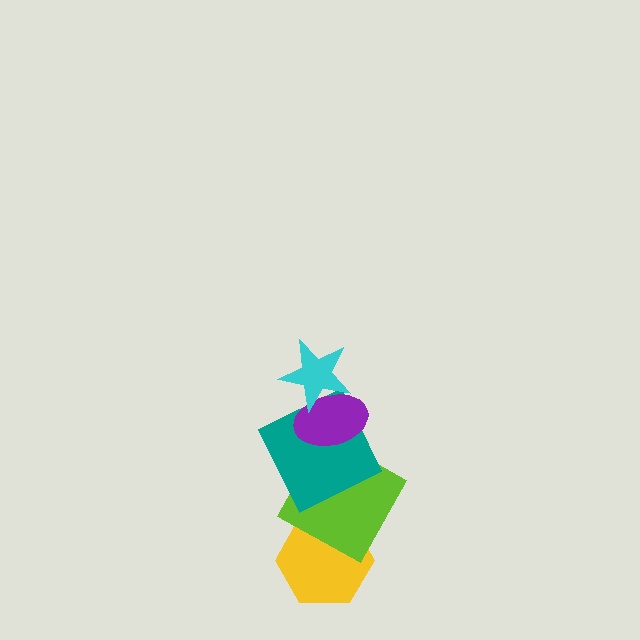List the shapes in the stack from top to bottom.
From top to bottom: the cyan star, the purple ellipse, the teal square, the lime square, the yellow hexagon.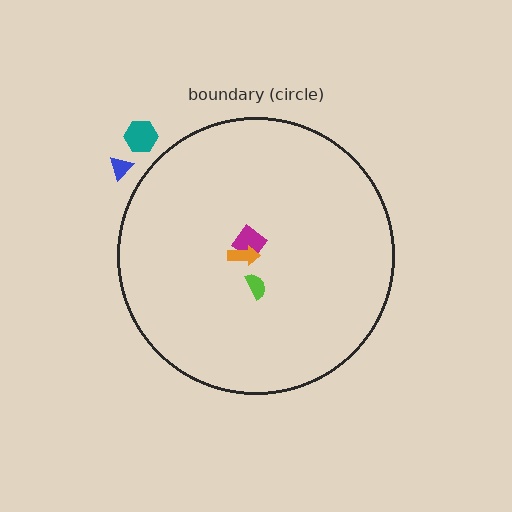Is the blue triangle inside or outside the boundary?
Outside.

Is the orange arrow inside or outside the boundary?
Inside.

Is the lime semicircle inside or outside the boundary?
Inside.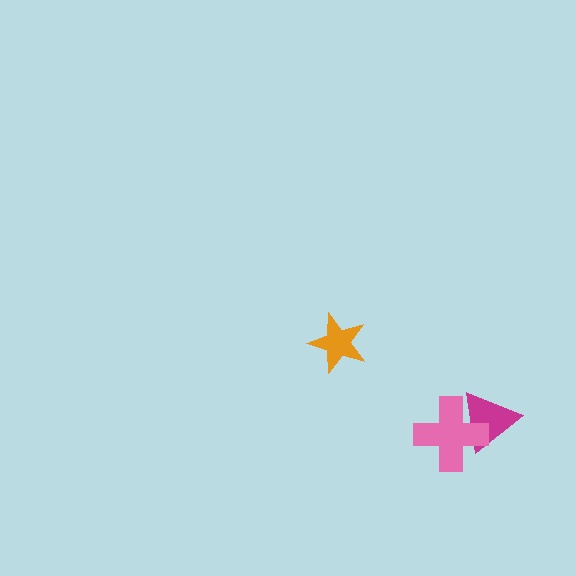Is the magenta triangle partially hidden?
Yes, it is partially covered by another shape.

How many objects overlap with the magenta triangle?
1 object overlaps with the magenta triangle.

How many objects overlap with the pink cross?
1 object overlaps with the pink cross.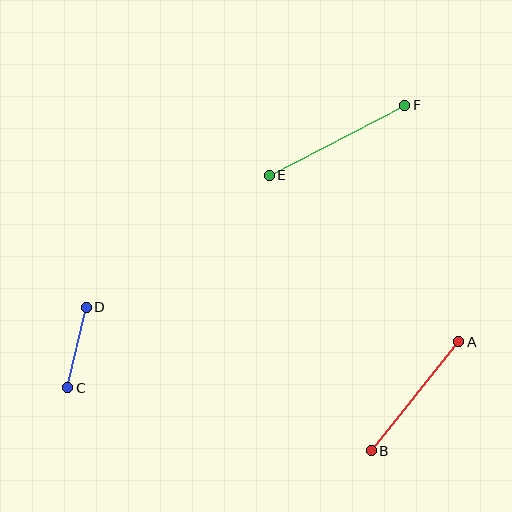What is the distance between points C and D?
The distance is approximately 82 pixels.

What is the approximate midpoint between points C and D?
The midpoint is at approximately (77, 347) pixels.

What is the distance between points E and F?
The distance is approximately 152 pixels.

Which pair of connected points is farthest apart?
Points E and F are farthest apart.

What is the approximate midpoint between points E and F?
The midpoint is at approximately (337, 140) pixels.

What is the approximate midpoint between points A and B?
The midpoint is at approximately (415, 396) pixels.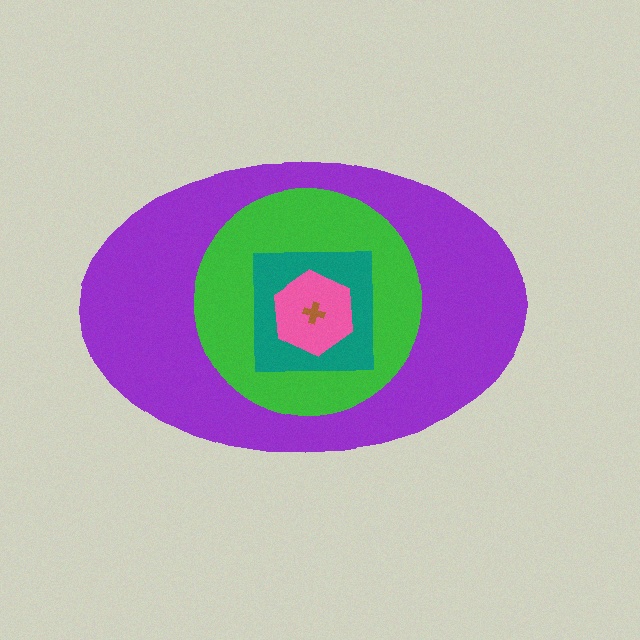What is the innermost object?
The brown cross.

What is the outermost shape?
The purple ellipse.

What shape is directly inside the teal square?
The pink hexagon.